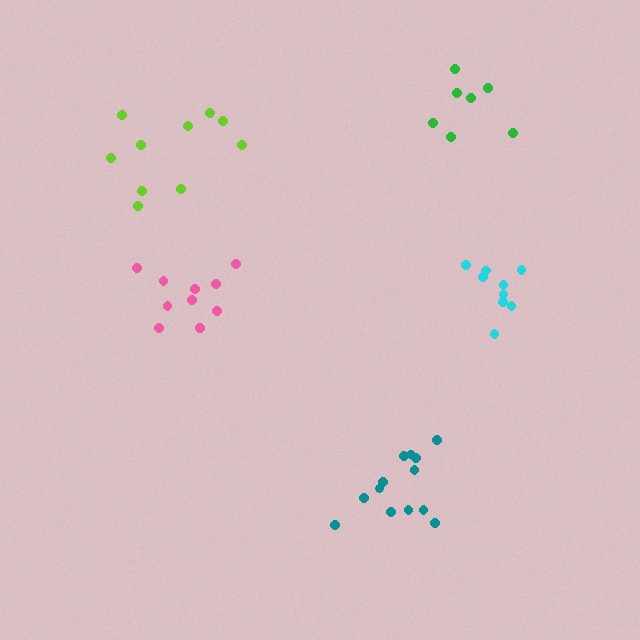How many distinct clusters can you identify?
There are 5 distinct clusters.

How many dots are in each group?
Group 1: 9 dots, Group 2: 13 dots, Group 3: 10 dots, Group 4: 10 dots, Group 5: 7 dots (49 total).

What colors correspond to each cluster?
The clusters are colored: cyan, teal, pink, lime, green.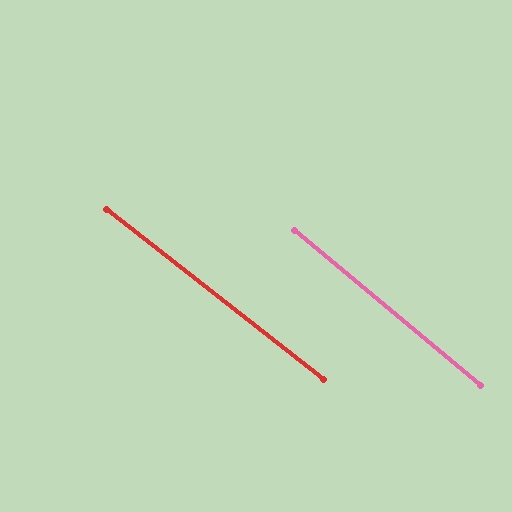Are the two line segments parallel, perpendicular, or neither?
Parallel — their directions differ by only 1.9°.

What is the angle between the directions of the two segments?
Approximately 2 degrees.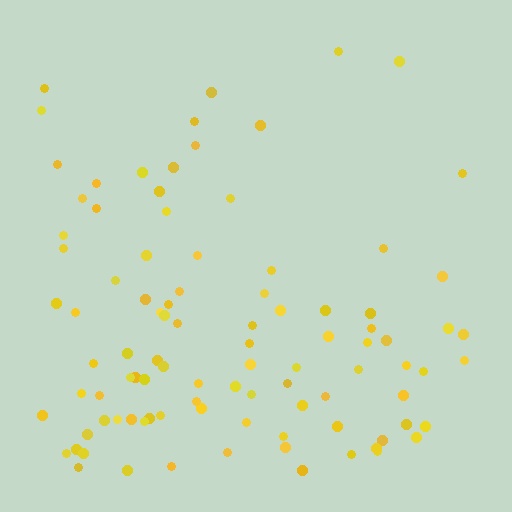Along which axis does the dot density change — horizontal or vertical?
Vertical.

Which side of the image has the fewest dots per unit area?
The top.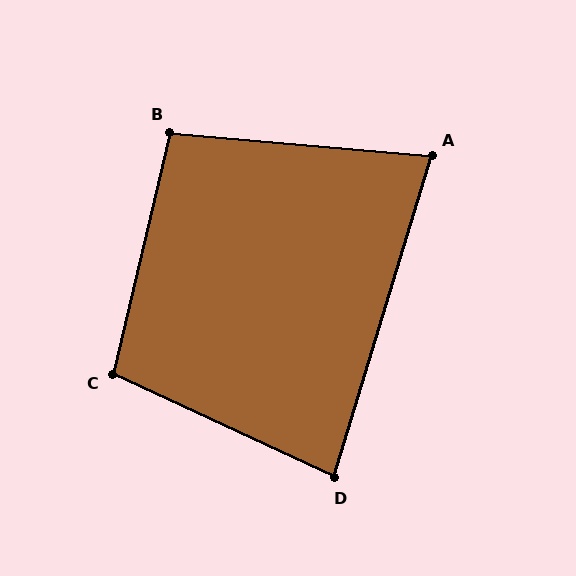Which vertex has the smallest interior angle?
A, at approximately 78 degrees.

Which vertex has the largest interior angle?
C, at approximately 102 degrees.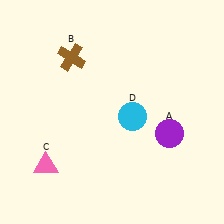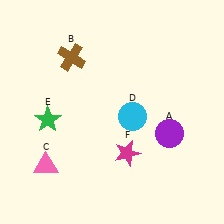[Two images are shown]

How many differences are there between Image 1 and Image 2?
There are 2 differences between the two images.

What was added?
A green star (E), a magenta star (F) were added in Image 2.